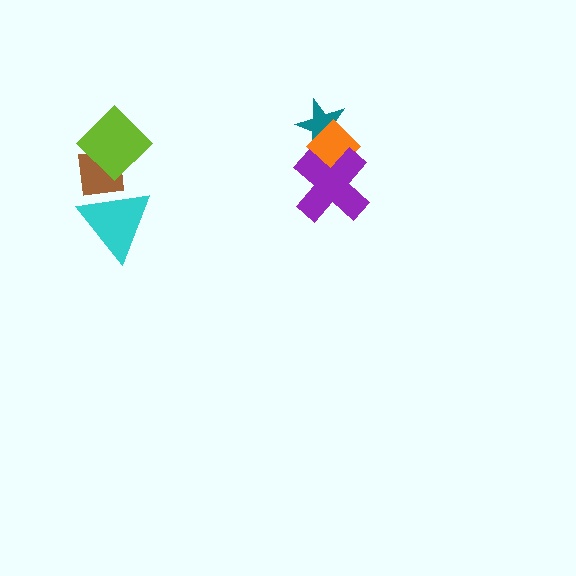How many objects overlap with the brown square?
2 objects overlap with the brown square.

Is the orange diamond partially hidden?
Yes, it is partially covered by another shape.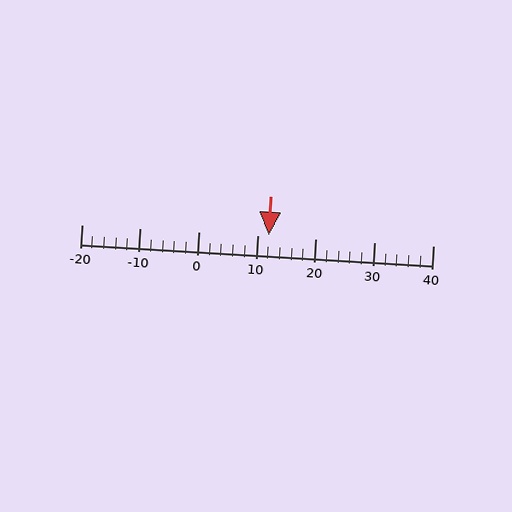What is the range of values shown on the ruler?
The ruler shows values from -20 to 40.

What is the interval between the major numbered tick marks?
The major tick marks are spaced 10 units apart.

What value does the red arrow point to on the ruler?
The red arrow points to approximately 12.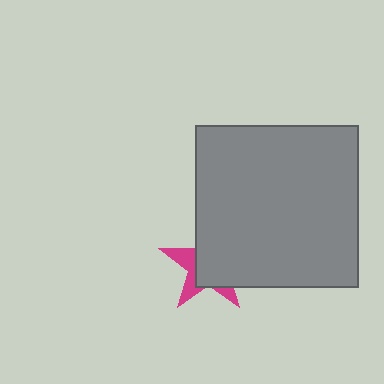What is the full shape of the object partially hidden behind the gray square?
The partially hidden object is a magenta star.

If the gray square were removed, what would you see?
You would see the complete magenta star.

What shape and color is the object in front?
The object in front is a gray square.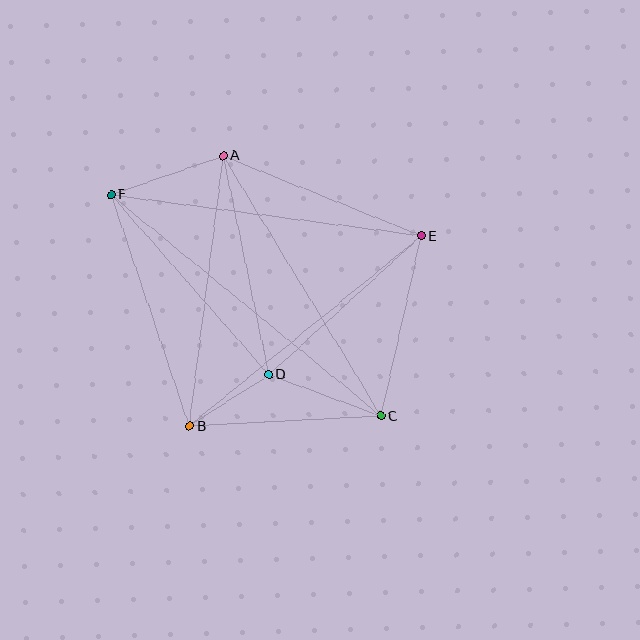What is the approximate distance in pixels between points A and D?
The distance between A and D is approximately 223 pixels.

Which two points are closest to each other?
Points B and D are closest to each other.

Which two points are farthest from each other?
Points C and F are farthest from each other.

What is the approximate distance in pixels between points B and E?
The distance between B and E is approximately 300 pixels.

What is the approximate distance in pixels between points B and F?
The distance between B and F is approximately 244 pixels.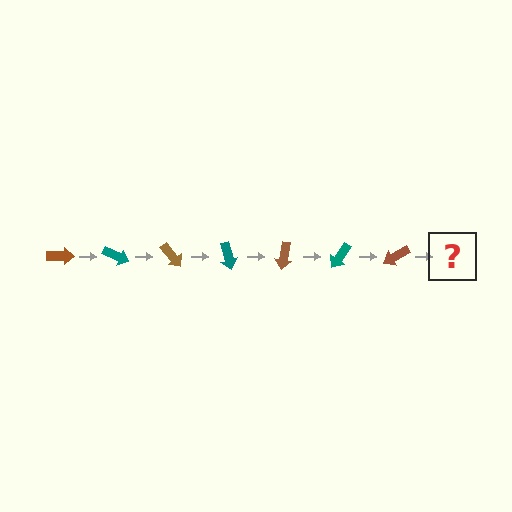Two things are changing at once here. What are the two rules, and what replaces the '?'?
The two rules are that it rotates 25 degrees each step and the color cycles through brown and teal. The '?' should be a teal arrow, rotated 175 degrees from the start.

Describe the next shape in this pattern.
It should be a teal arrow, rotated 175 degrees from the start.